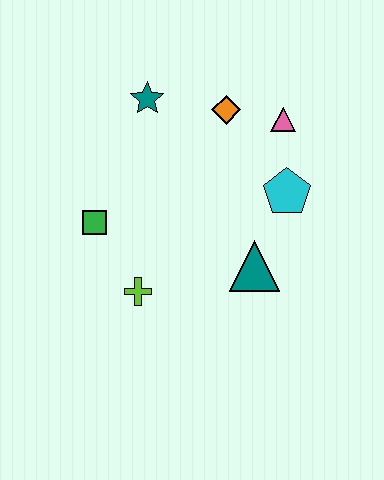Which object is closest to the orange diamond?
The pink triangle is closest to the orange diamond.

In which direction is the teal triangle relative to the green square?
The teal triangle is to the right of the green square.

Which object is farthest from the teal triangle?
The teal star is farthest from the teal triangle.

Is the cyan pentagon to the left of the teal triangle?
No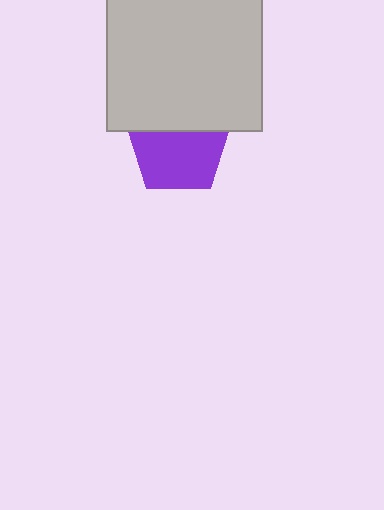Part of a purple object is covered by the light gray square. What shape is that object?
It is a pentagon.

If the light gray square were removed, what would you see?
You would see the complete purple pentagon.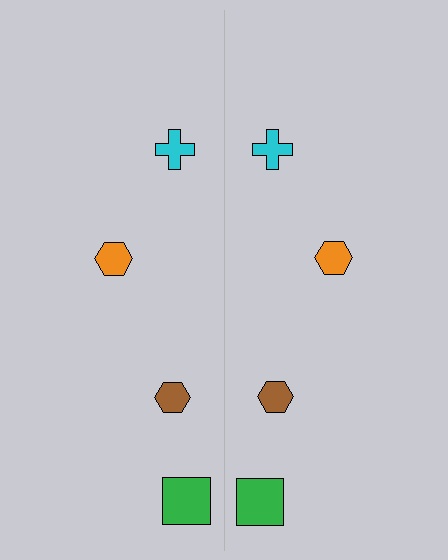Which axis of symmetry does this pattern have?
The pattern has a vertical axis of symmetry running through the center of the image.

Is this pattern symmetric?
Yes, this pattern has bilateral (reflection) symmetry.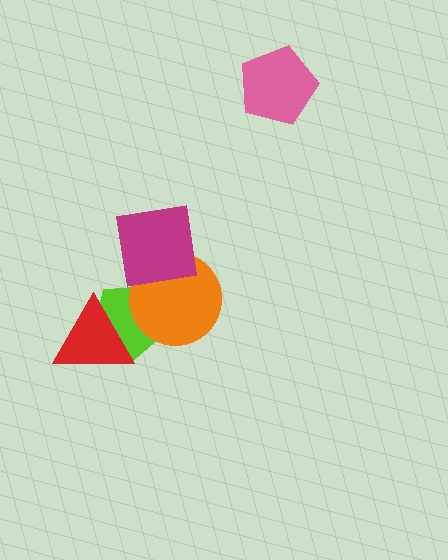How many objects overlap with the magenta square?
1 object overlaps with the magenta square.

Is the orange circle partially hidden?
Yes, it is partially covered by another shape.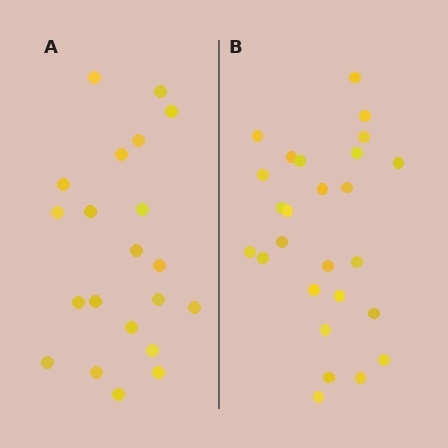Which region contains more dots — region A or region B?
Region B (the right region) has more dots.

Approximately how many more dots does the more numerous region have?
Region B has about 5 more dots than region A.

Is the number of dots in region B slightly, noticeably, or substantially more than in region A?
Region B has only slightly more — the two regions are fairly close. The ratio is roughly 1.2 to 1.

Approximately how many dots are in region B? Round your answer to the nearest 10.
About 30 dots. (The exact count is 26, which rounds to 30.)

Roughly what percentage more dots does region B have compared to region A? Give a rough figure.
About 25% more.